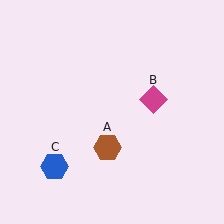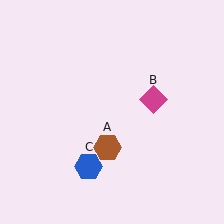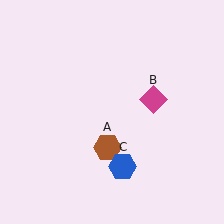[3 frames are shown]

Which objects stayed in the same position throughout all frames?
Brown hexagon (object A) and magenta diamond (object B) remained stationary.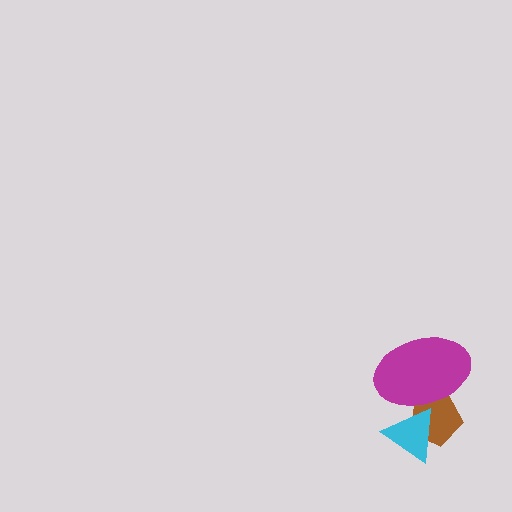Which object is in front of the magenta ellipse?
The cyan triangle is in front of the magenta ellipse.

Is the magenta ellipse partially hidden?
Yes, it is partially covered by another shape.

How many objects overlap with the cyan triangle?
2 objects overlap with the cyan triangle.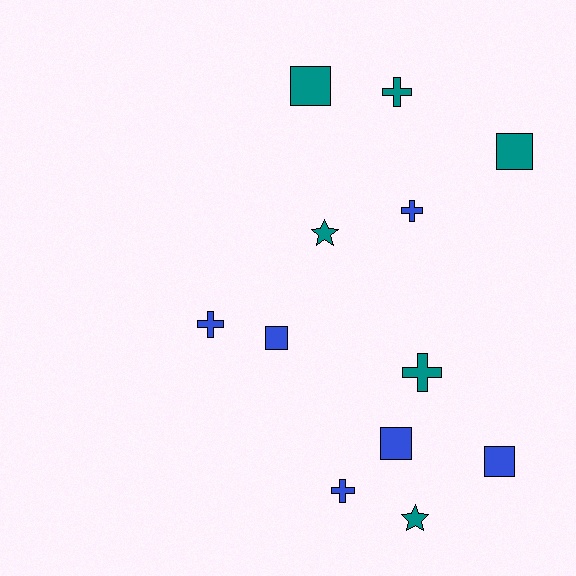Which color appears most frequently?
Teal, with 6 objects.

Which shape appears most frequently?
Square, with 5 objects.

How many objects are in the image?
There are 12 objects.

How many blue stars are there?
There are no blue stars.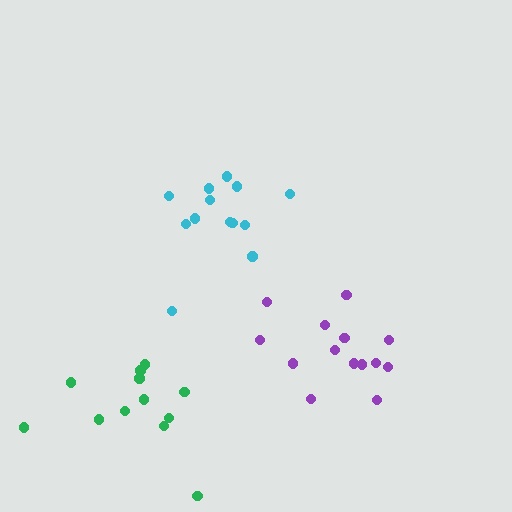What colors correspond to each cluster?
The clusters are colored: cyan, green, purple.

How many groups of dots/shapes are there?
There are 3 groups.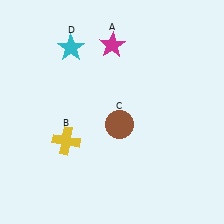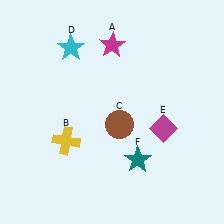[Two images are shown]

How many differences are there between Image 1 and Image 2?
There are 2 differences between the two images.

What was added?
A magenta diamond (E), a teal star (F) were added in Image 2.